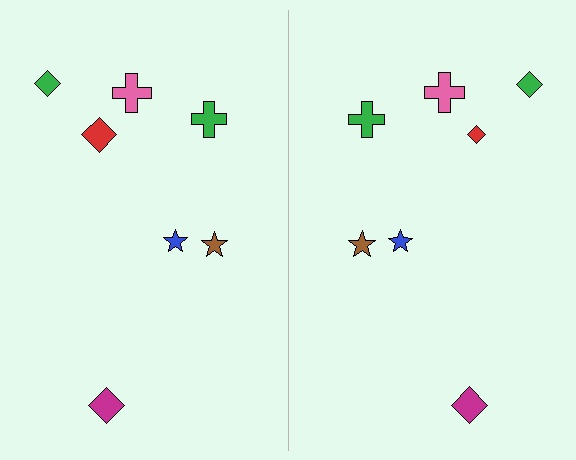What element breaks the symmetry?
The red diamond on the right side has a different size than its mirror counterpart.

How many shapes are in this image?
There are 14 shapes in this image.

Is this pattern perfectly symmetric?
No, the pattern is not perfectly symmetric. The red diamond on the right side has a different size than its mirror counterpart.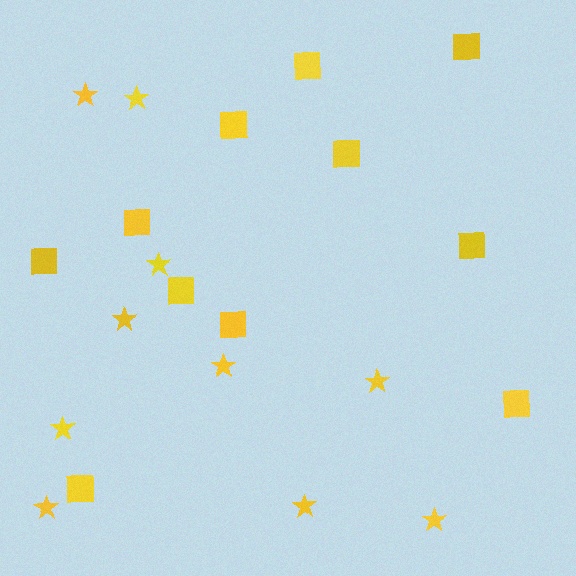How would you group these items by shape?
There are 2 groups: one group of stars (10) and one group of squares (11).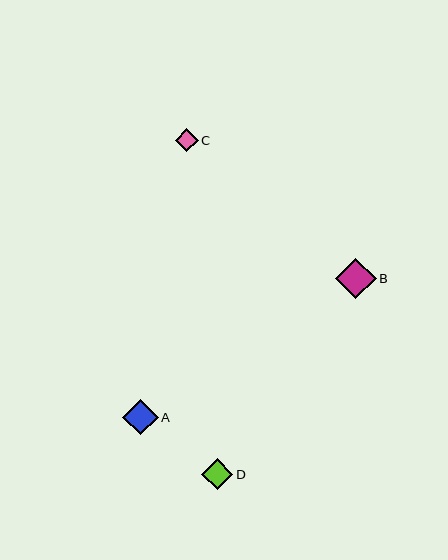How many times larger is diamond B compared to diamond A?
Diamond B is approximately 1.1 times the size of diamond A.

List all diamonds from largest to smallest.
From largest to smallest: B, A, D, C.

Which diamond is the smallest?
Diamond C is the smallest with a size of approximately 23 pixels.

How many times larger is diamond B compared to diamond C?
Diamond B is approximately 1.8 times the size of diamond C.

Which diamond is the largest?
Diamond B is the largest with a size of approximately 41 pixels.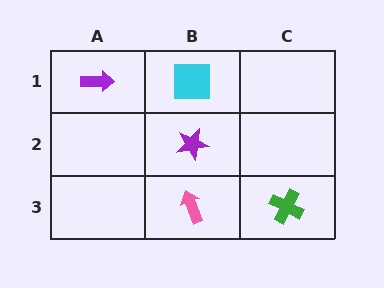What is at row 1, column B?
A cyan square.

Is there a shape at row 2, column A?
No, that cell is empty.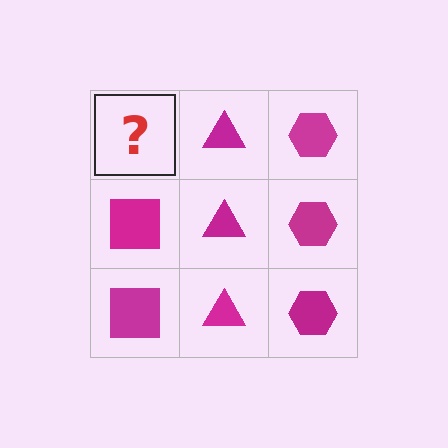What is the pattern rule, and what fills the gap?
The rule is that each column has a consistent shape. The gap should be filled with a magenta square.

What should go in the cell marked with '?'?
The missing cell should contain a magenta square.